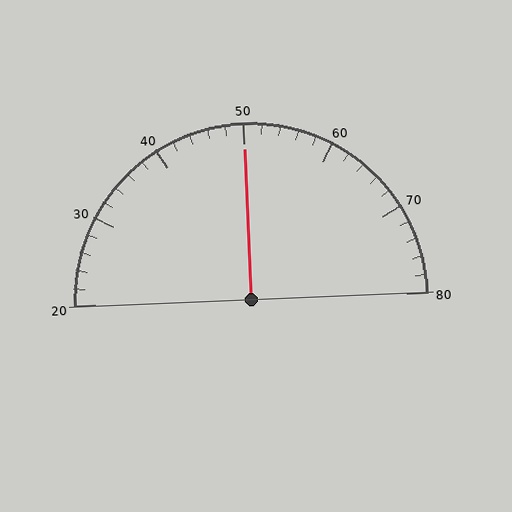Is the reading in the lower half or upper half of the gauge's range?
The reading is in the upper half of the range (20 to 80).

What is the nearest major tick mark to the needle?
The nearest major tick mark is 50.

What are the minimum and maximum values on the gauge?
The gauge ranges from 20 to 80.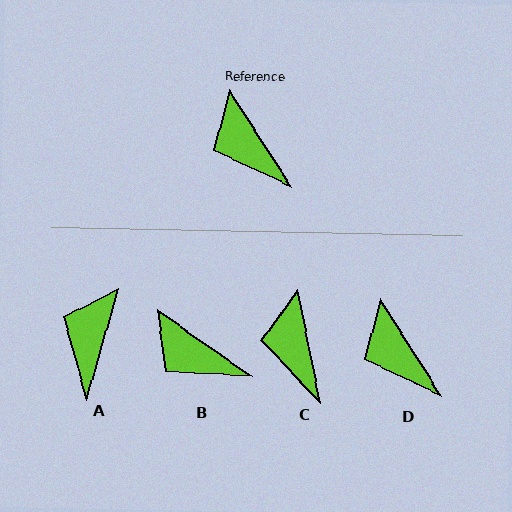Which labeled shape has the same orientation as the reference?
D.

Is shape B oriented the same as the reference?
No, it is off by about 22 degrees.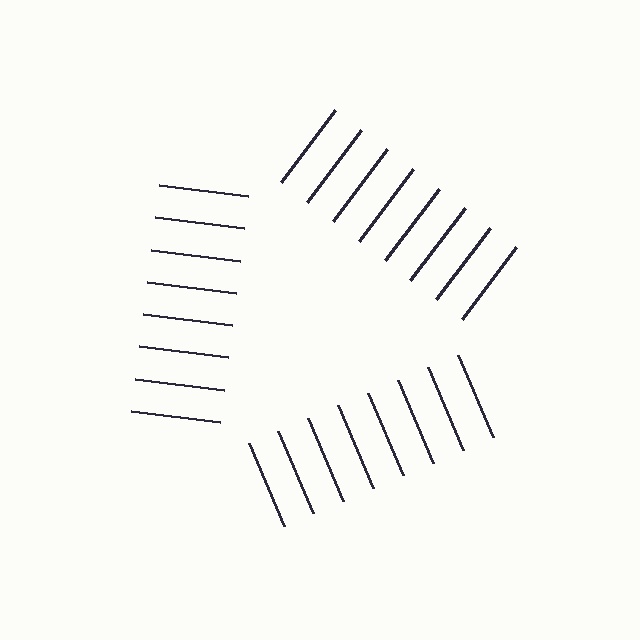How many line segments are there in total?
24 — 8 along each of the 3 edges.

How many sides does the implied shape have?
3 sides — the line-ends trace a triangle.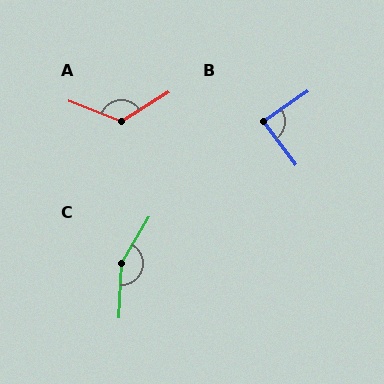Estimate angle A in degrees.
Approximately 126 degrees.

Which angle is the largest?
C, at approximately 152 degrees.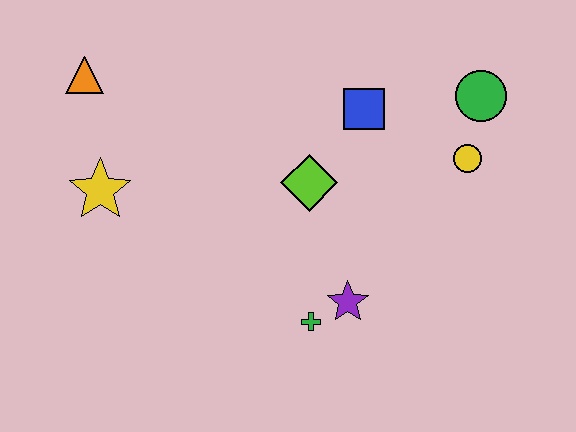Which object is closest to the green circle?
The yellow circle is closest to the green circle.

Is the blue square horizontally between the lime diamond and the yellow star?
No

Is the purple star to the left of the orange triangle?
No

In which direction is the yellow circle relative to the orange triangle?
The yellow circle is to the right of the orange triangle.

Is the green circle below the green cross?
No